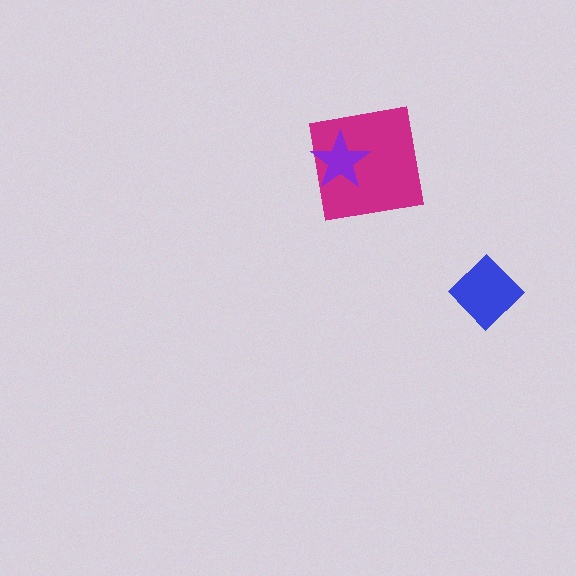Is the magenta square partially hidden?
Yes, it is partially covered by another shape.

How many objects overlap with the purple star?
1 object overlaps with the purple star.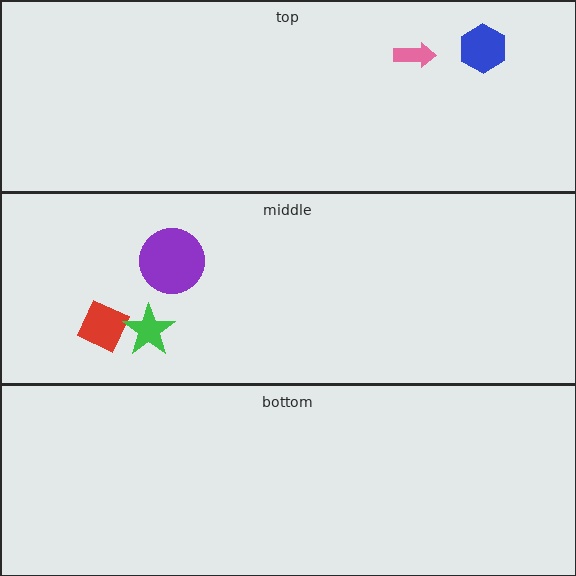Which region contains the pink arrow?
The top region.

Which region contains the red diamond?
The middle region.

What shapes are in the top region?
The blue hexagon, the pink arrow.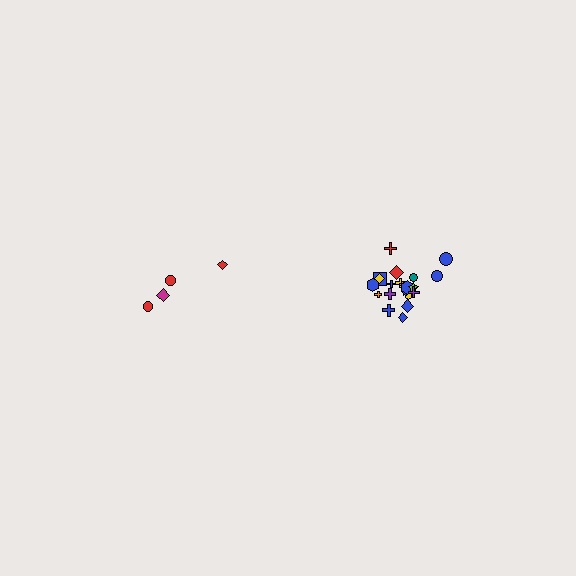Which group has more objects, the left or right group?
The right group.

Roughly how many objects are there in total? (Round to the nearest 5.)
Roughly 25 objects in total.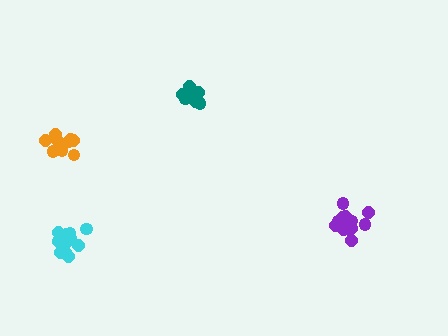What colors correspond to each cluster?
The clusters are colored: purple, teal, cyan, orange.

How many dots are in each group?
Group 1: 14 dots, Group 2: 9 dots, Group 3: 14 dots, Group 4: 9 dots (46 total).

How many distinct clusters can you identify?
There are 4 distinct clusters.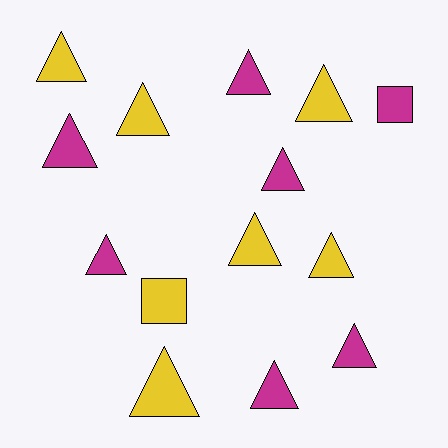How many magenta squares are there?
There is 1 magenta square.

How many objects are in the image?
There are 14 objects.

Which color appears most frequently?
Yellow, with 7 objects.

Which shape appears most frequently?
Triangle, with 12 objects.